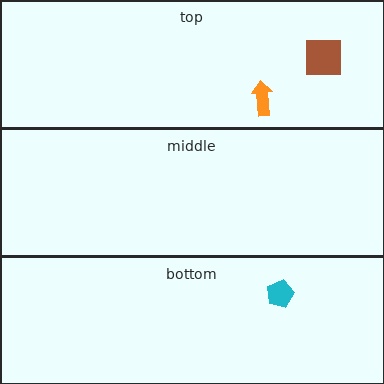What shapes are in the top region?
The brown square, the orange arrow.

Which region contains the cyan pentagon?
The bottom region.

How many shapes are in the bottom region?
1.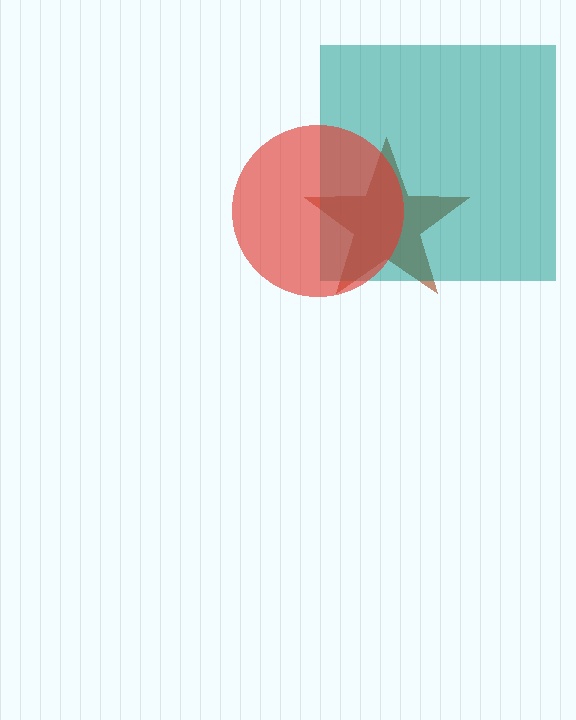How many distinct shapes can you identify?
There are 3 distinct shapes: a brown star, a teal square, a red circle.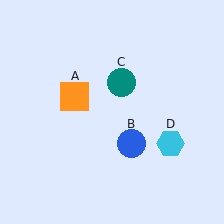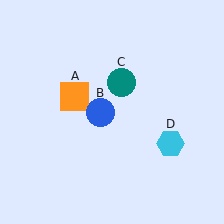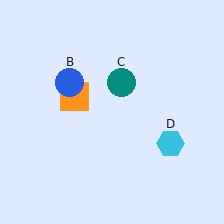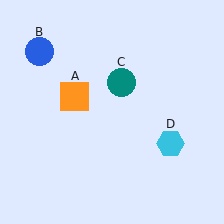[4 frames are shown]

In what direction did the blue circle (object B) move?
The blue circle (object B) moved up and to the left.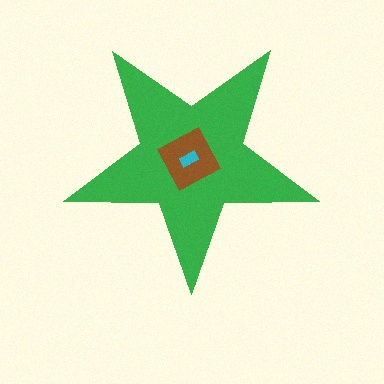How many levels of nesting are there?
3.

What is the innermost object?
The cyan rectangle.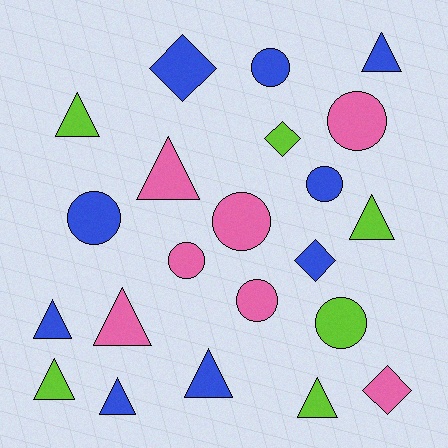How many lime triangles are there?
There are 4 lime triangles.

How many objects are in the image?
There are 22 objects.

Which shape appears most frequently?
Triangle, with 10 objects.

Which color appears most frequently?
Blue, with 9 objects.